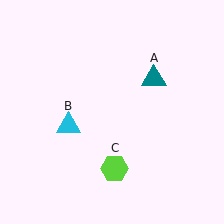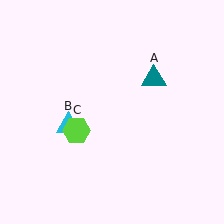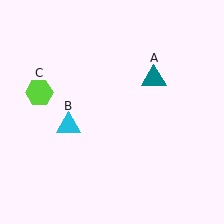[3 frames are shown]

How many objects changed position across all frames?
1 object changed position: lime hexagon (object C).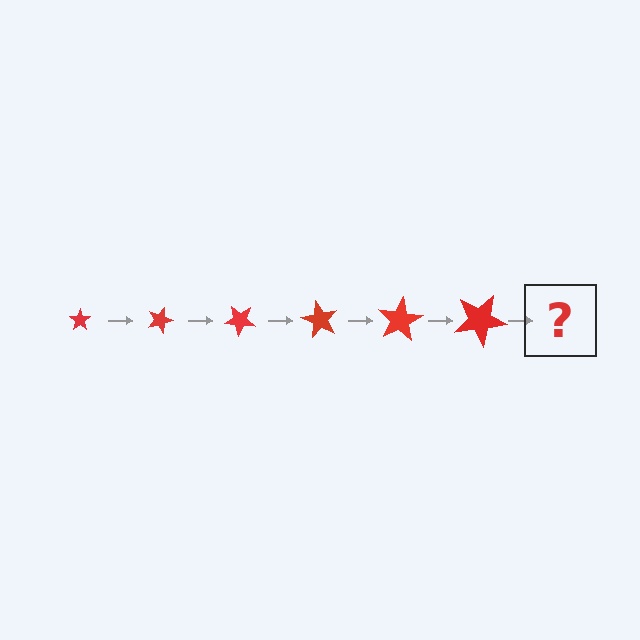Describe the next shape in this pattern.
It should be a star, larger than the previous one and rotated 120 degrees from the start.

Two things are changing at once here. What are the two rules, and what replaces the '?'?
The two rules are that the star grows larger each step and it rotates 20 degrees each step. The '?' should be a star, larger than the previous one and rotated 120 degrees from the start.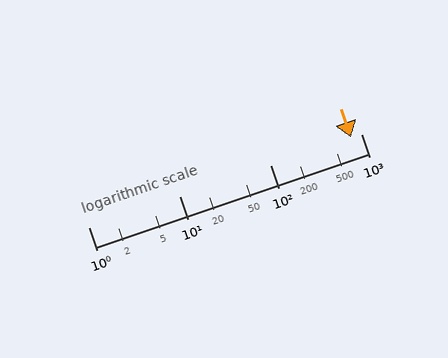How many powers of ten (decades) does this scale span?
The scale spans 3 decades, from 1 to 1000.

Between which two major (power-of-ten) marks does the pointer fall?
The pointer is between 100 and 1000.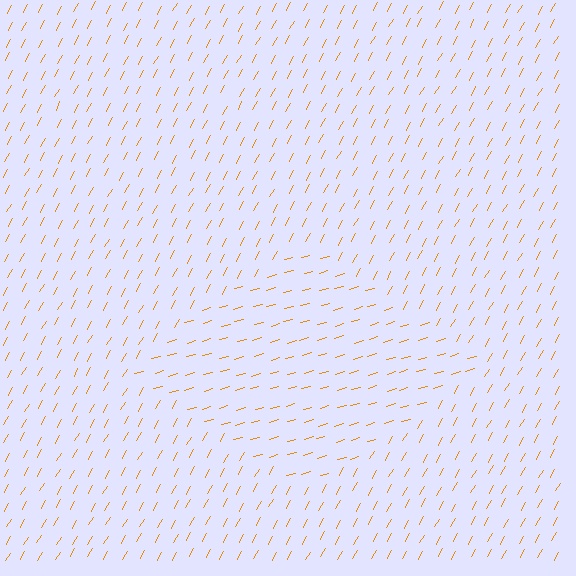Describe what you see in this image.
The image is filled with small orange line segments. A diamond region in the image has lines oriented differently from the surrounding lines, creating a visible texture boundary.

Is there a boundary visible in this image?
Yes, there is a texture boundary formed by a change in line orientation.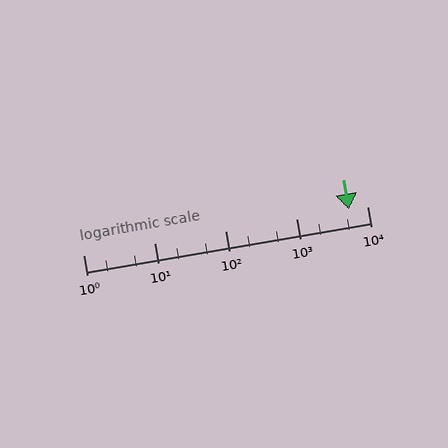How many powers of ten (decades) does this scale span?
The scale spans 4 decades, from 1 to 10000.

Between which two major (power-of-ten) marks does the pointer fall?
The pointer is between 1000 and 10000.